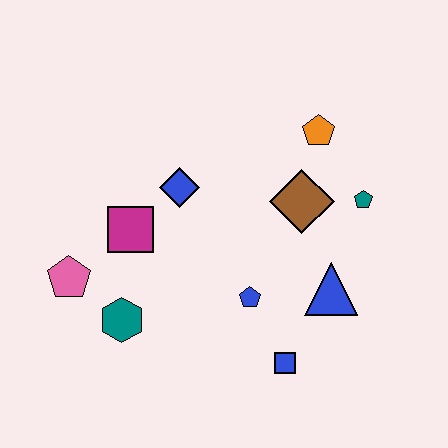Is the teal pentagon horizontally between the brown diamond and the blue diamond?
No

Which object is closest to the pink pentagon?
The teal hexagon is closest to the pink pentagon.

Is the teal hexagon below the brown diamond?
Yes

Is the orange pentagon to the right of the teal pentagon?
No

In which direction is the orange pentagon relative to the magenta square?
The orange pentagon is to the right of the magenta square.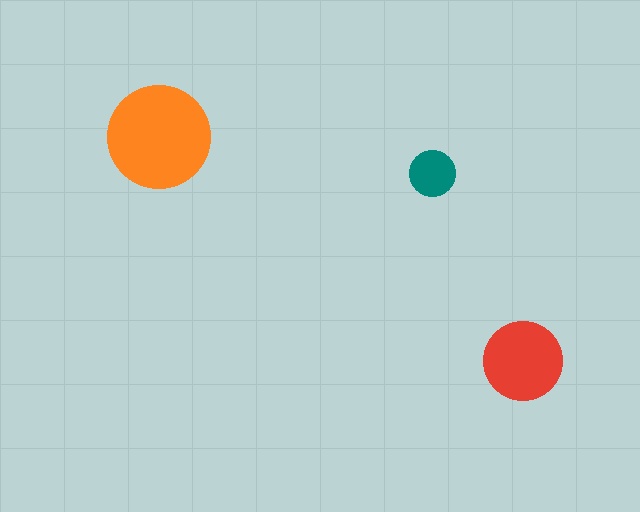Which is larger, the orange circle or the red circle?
The orange one.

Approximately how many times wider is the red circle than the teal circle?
About 1.5 times wider.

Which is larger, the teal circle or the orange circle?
The orange one.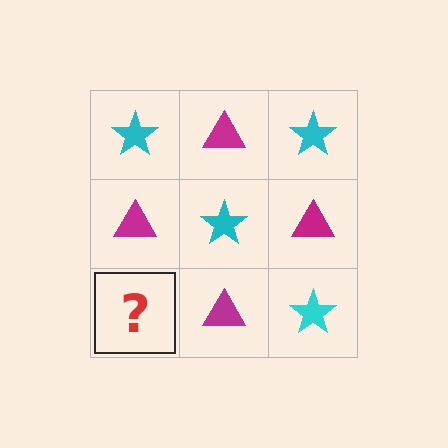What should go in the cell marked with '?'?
The missing cell should contain a cyan star.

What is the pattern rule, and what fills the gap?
The rule is that it alternates cyan star and magenta triangle in a checkerboard pattern. The gap should be filled with a cyan star.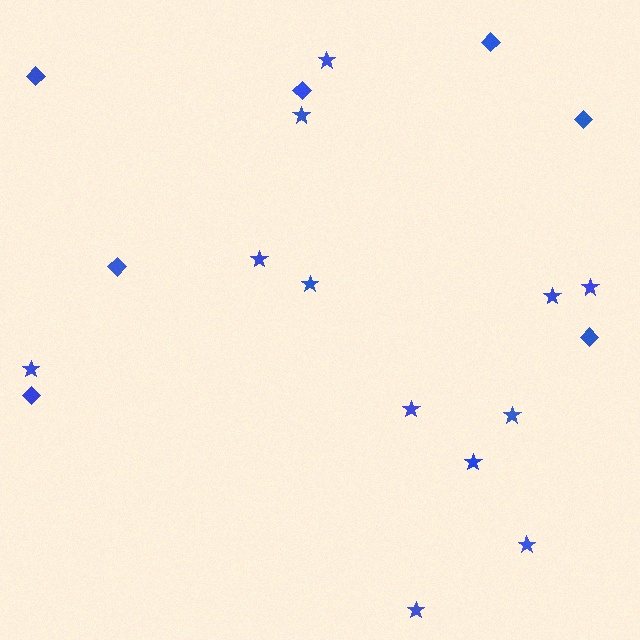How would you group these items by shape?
There are 2 groups: one group of stars (12) and one group of diamonds (7).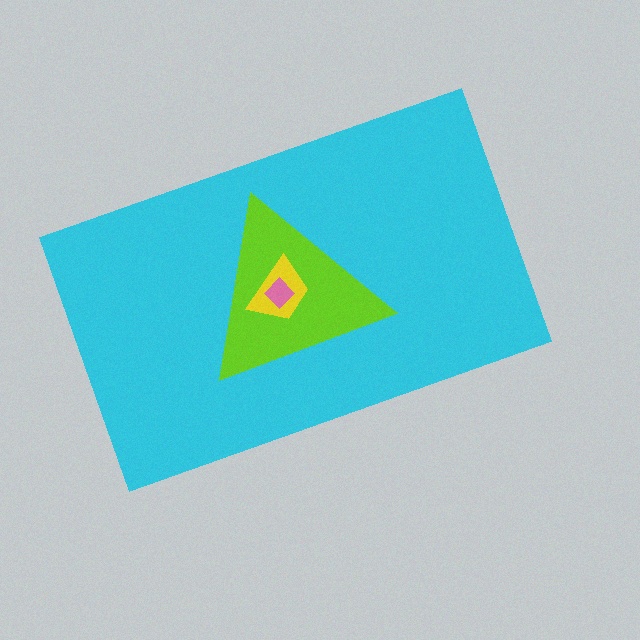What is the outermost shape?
The cyan rectangle.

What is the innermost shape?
The pink diamond.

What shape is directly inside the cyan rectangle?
The lime triangle.